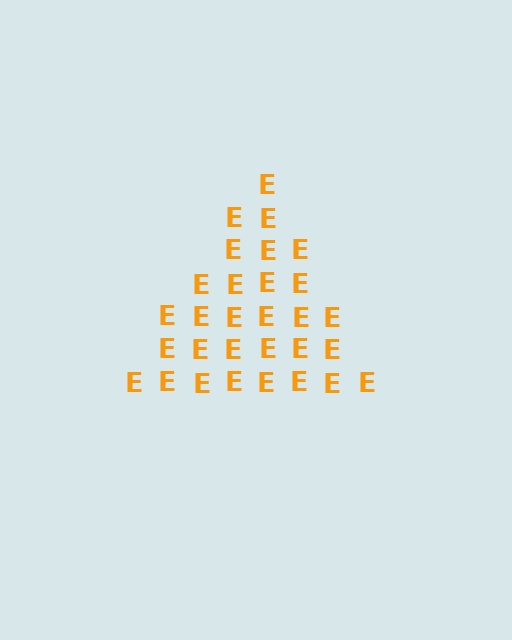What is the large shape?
The large shape is a triangle.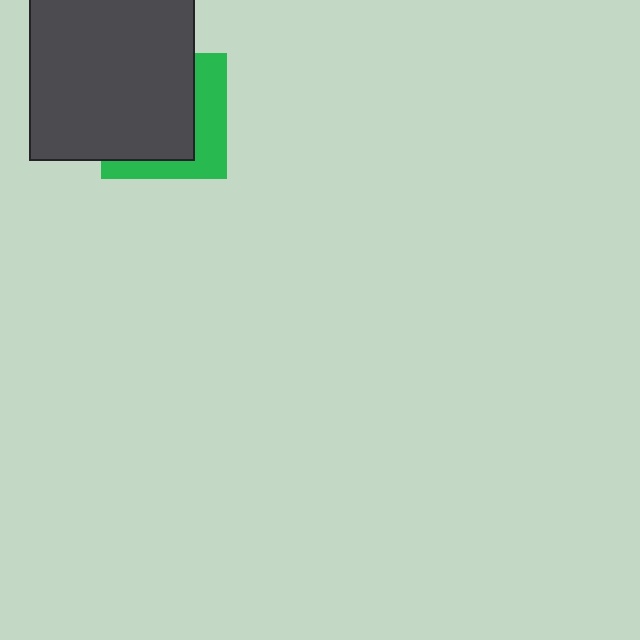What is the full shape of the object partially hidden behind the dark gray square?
The partially hidden object is a green square.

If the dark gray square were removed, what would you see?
You would see the complete green square.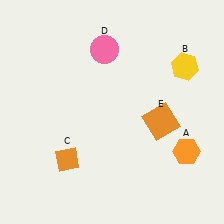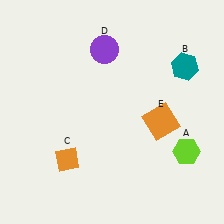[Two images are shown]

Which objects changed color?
A changed from orange to lime. B changed from yellow to teal. D changed from pink to purple.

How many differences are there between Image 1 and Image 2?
There are 3 differences between the two images.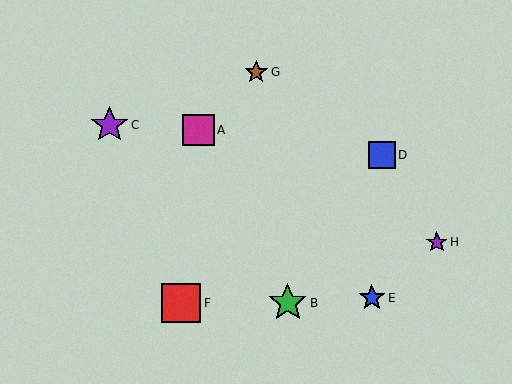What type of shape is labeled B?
Shape B is a green star.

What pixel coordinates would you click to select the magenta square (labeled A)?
Click at (198, 130) to select the magenta square A.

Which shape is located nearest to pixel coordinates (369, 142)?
The blue square (labeled D) at (382, 155) is nearest to that location.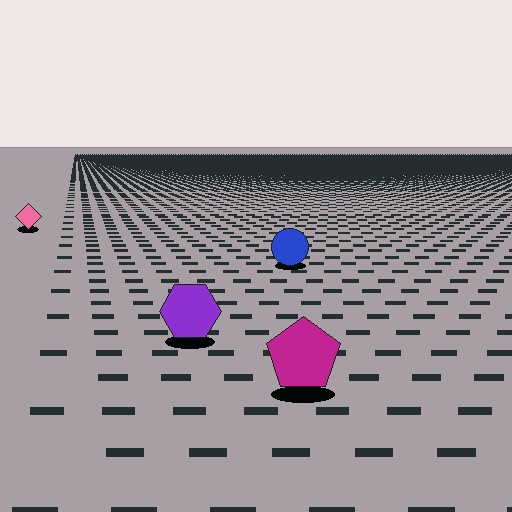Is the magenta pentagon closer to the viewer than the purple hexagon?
Yes. The magenta pentagon is closer — you can tell from the texture gradient: the ground texture is coarser near it.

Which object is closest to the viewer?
The magenta pentagon is closest. The texture marks near it are larger and more spread out.